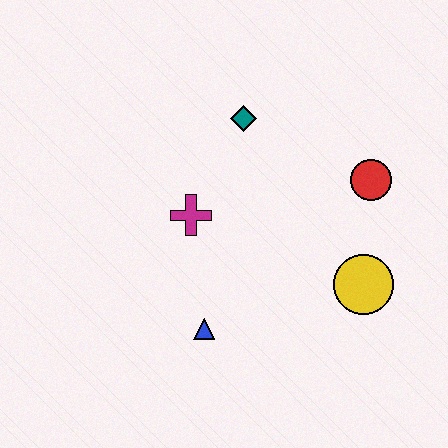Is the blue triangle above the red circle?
No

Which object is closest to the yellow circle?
The red circle is closest to the yellow circle.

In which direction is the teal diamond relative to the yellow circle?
The teal diamond is above the yellow circle.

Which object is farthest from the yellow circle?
The teal diamond is farthest from the yellow circle.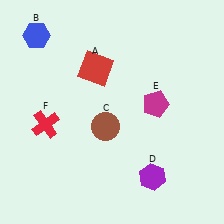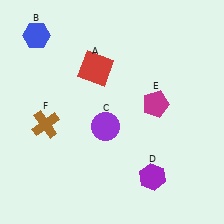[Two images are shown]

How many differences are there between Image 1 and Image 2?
There are 2 differences between the two images.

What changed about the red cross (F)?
In Image 1, F is red. In Image 2, it changed to brown.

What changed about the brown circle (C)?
In Image 1, C is brown. In Image 2, it changed to purple.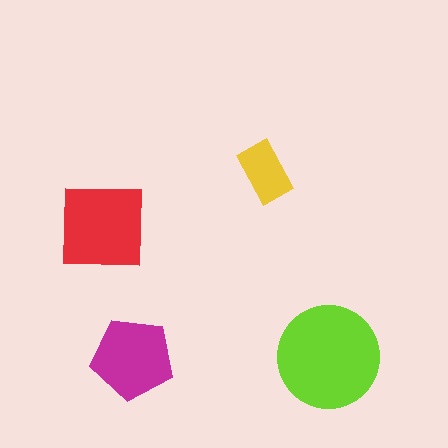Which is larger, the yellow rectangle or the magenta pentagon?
The magenta pentagon.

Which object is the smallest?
The yellow rectangle.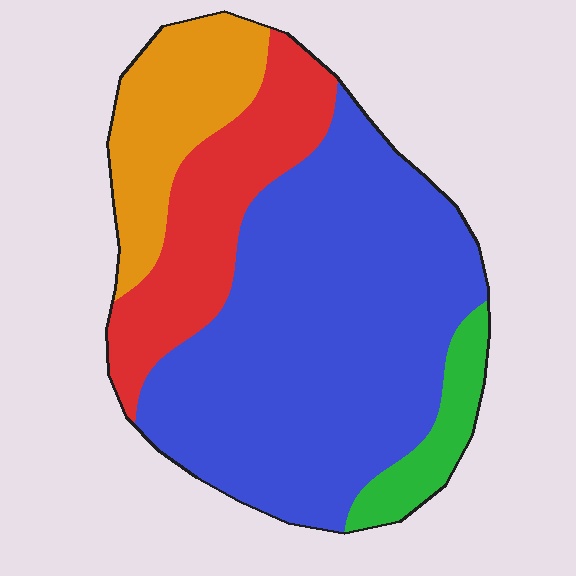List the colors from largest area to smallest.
From largest to smallest: blue, red, orange, green.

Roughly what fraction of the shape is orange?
Orange covers about 15% of the shape.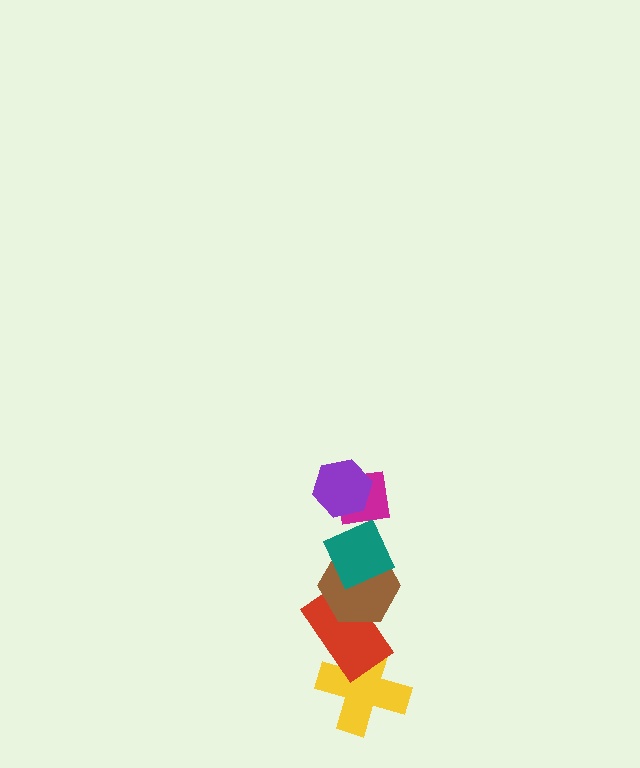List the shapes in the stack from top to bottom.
From top to bottom: the purple hexagon, the magenta square, the teal diamond, the brown hexagon, the red rectangle, the yellow cross.